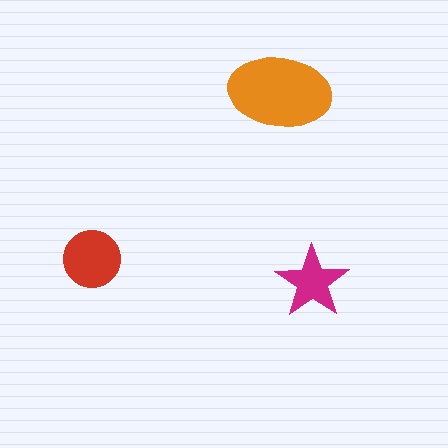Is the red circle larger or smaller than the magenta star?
Larger.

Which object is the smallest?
The magenta star.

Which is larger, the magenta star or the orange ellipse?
The orange ellipse.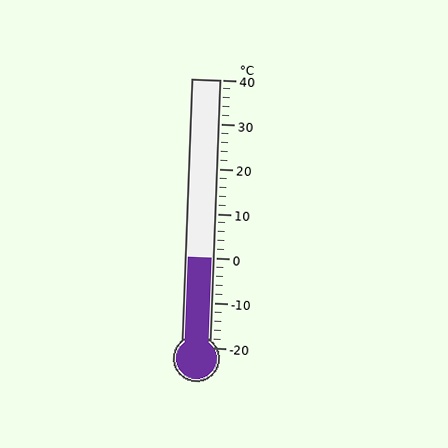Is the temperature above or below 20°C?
The temperature is below 20°C.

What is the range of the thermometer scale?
The thermometer scale ranges from -20°C to 40°C.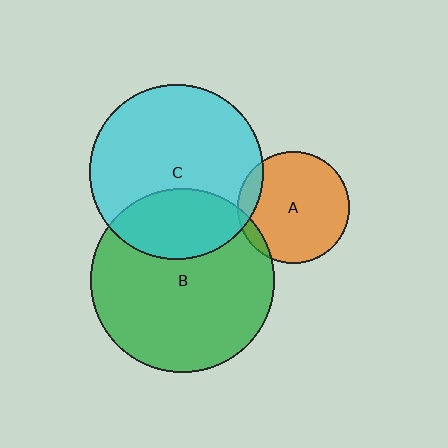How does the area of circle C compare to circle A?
Approximately 2.4 times.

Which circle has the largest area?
Circle B (green).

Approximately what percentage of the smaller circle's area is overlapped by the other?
Approximately 10%.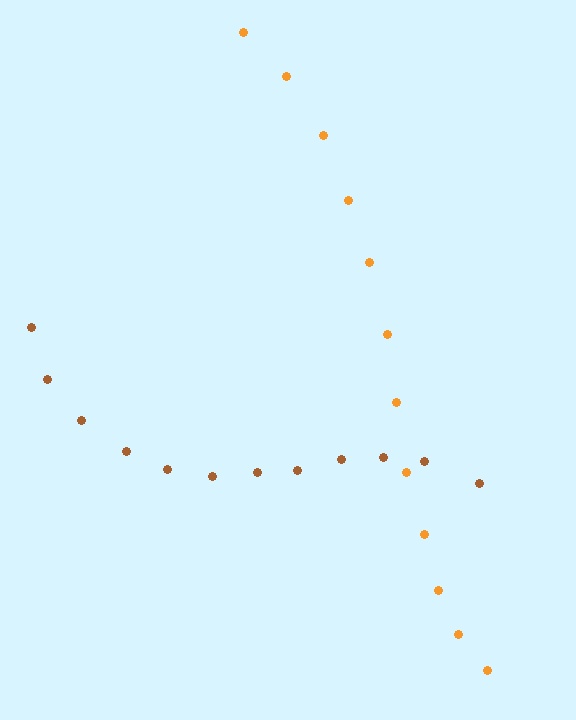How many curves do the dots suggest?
There are 2 distinct paths.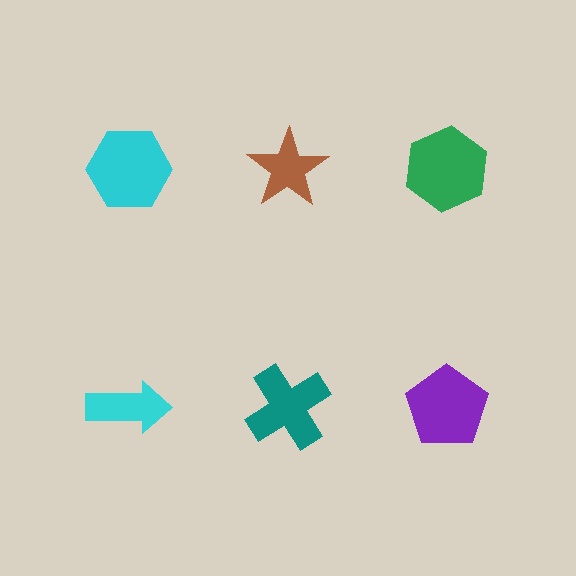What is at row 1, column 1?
A cyan hexagon.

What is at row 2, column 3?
A purple pentagon.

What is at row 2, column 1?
A cyan arrow.